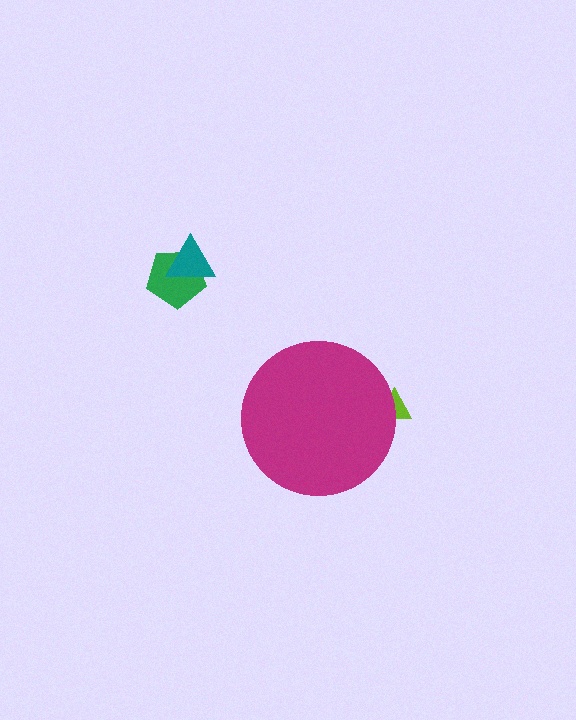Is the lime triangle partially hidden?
Yes, the lime triangle is partially hidden behind the magenta circle.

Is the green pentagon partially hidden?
No, the green pentagon is fully visible.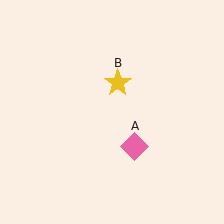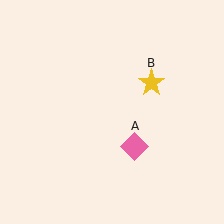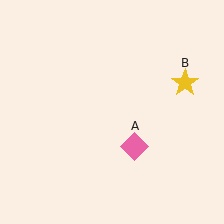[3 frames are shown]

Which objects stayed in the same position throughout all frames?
Pink diamond (object A) remained stationary.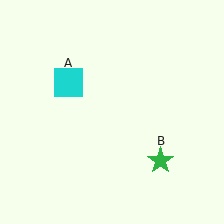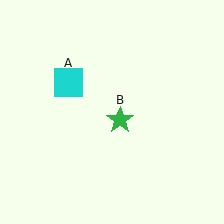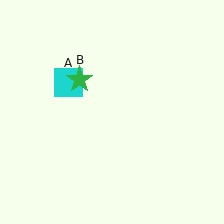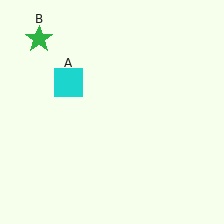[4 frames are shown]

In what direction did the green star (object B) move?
The green star (object B) moved up and to the left.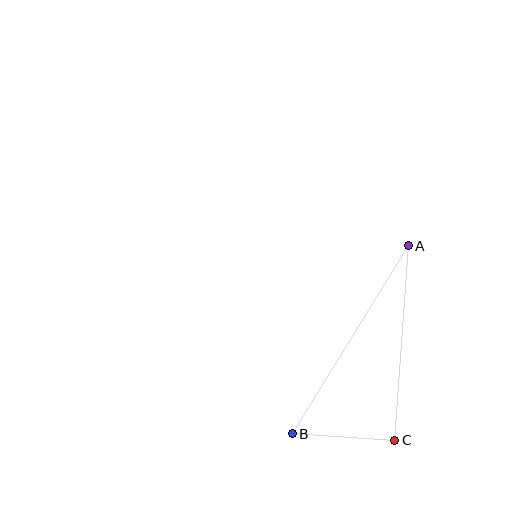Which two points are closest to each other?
Points B and C are closest to each other.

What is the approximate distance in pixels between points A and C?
The distance between A and C is approximately 195 pixels.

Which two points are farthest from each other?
Points A and B are farthest from each other.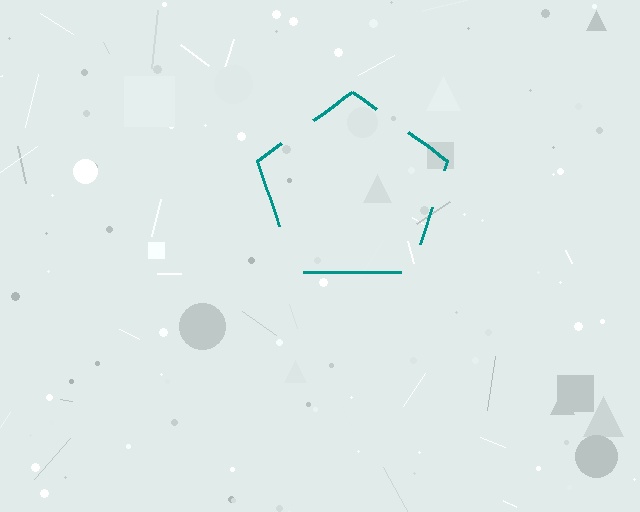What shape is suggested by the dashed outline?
The dashed outline suggests a pentagon.